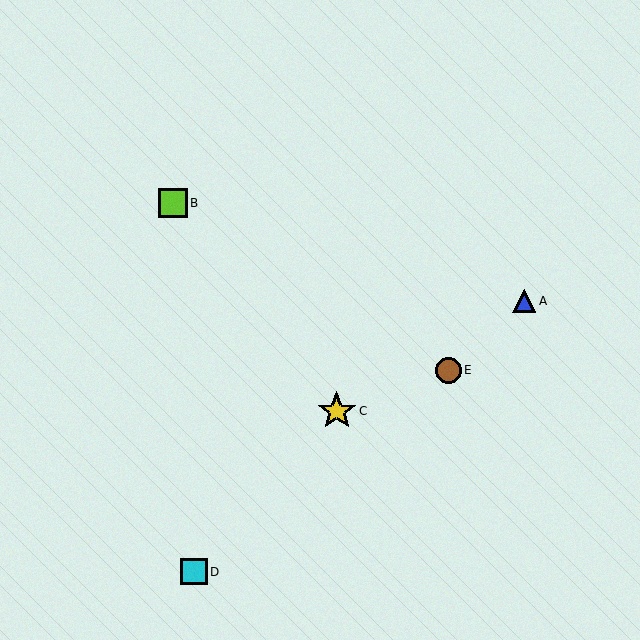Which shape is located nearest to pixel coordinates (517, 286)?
The blue triangle (labeled A) at (524, 301) is nearest to that location.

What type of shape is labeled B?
Shape B is a lime square.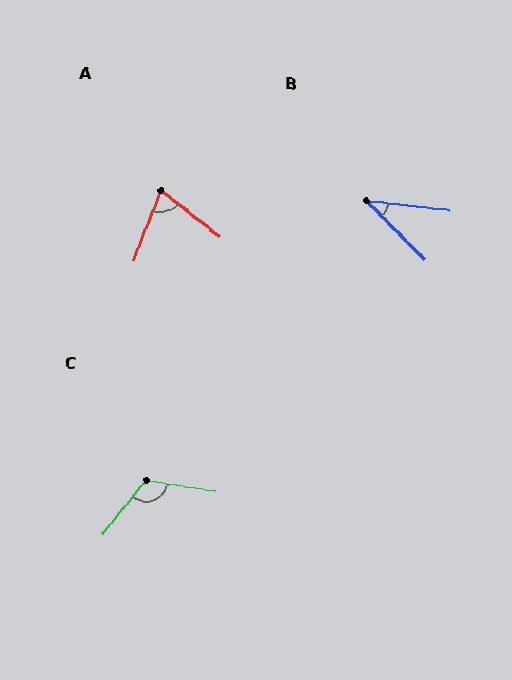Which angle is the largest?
C, at approximately 120 degrees.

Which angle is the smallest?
B, at approximately 38 degrees.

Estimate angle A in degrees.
Approximately 73 degrees.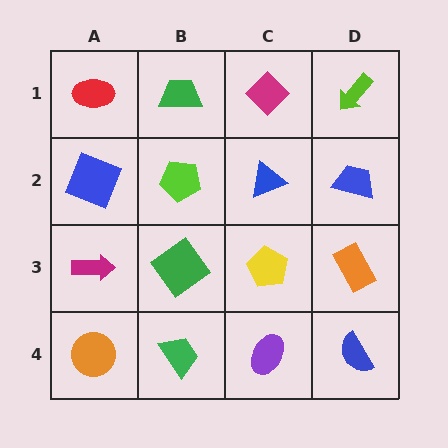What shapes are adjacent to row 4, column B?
A green diamond (row 3, column B), an orange circle (row 4, column A), a purple ellipse (row 4, column C).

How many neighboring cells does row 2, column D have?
3.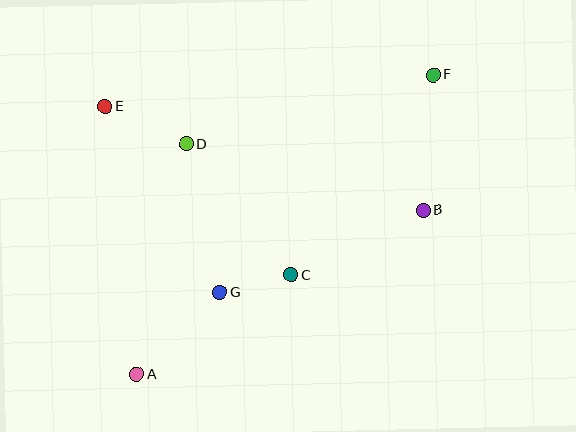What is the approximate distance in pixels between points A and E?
The distance between A and E is approximately 270 pixels.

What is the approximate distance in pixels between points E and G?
The distance between E and G is approximately 218 pixels.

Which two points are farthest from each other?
Points A and F are farthest from each other.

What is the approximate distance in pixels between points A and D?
The distance between A and D is approximately 236 pixels.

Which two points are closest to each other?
Points C and G are closest to each other.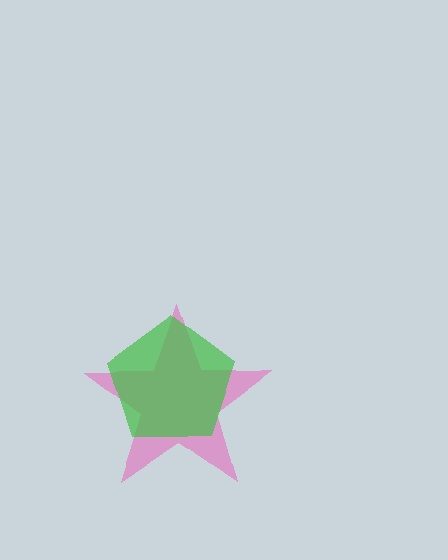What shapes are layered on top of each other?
The layered shapes are: a pink star, a green pentagon.